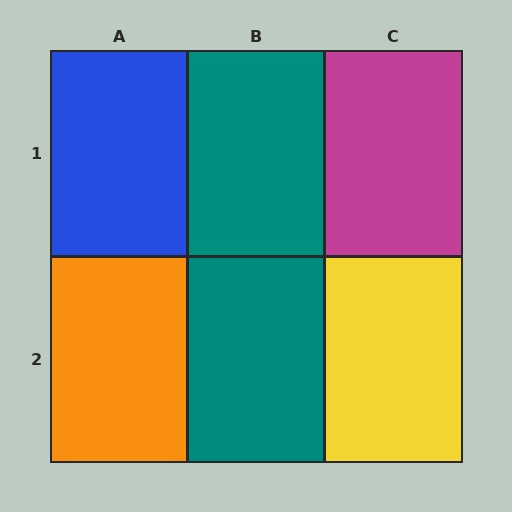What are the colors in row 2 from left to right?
Orange, teal, yellow.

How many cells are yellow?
1 cell is yellow.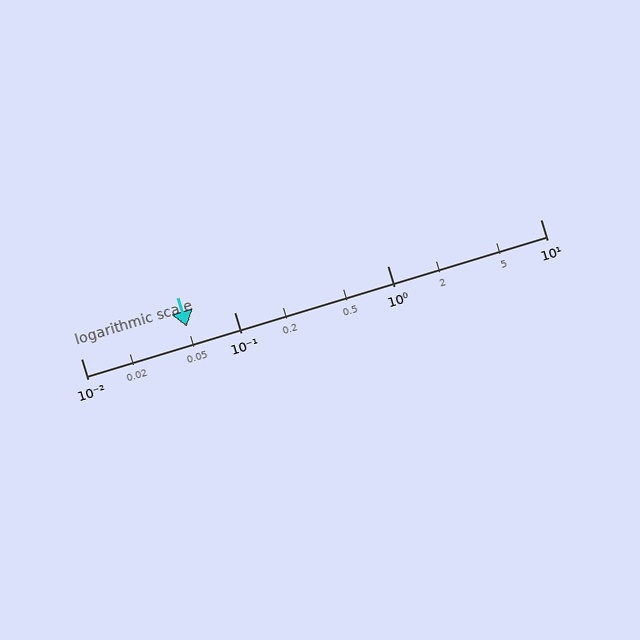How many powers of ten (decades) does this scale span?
The scale spans 3 decades, from 0.01 to 10.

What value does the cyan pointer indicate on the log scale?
The pointer indicates approximately 0.049.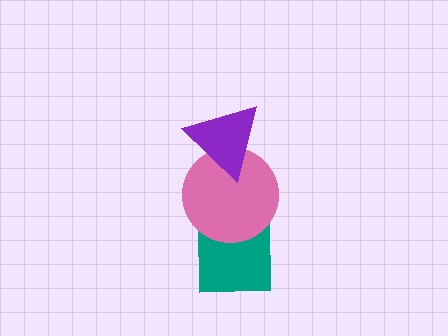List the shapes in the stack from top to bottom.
From top to bottom: the purple triangle, the pink circle, the teal square.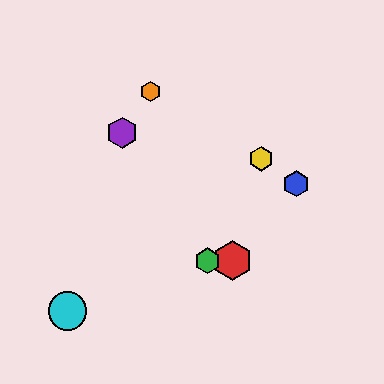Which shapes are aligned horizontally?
The red hexagon, the green hexagon are aligned horizontally.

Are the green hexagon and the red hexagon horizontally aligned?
Yes, both are at y≈261.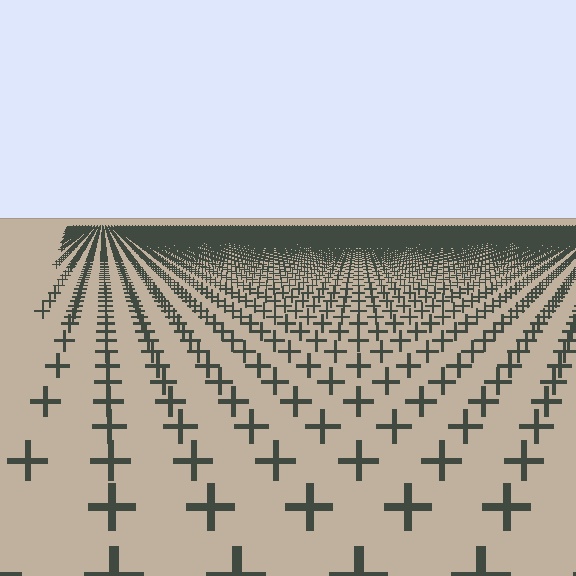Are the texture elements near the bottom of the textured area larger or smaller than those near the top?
Larger. Near the bottom, elements are closer to the viewer and appear at a bigger on-screen size.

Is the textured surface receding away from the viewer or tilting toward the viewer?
The surface is receding away from the viewer. Texture elements get smaller and denser toward the top.